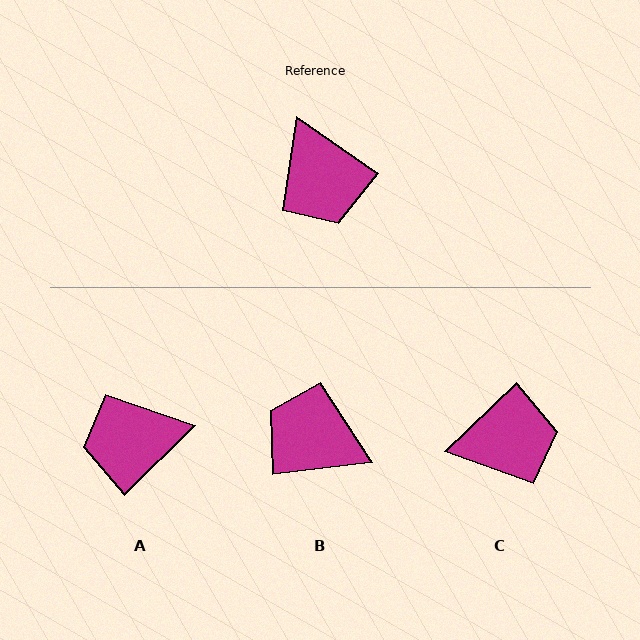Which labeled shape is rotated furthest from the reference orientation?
B, about 138 degrees away.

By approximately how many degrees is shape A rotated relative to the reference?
Approximately 100 degrees clockwise.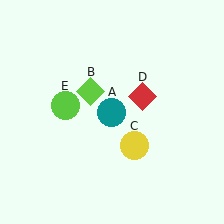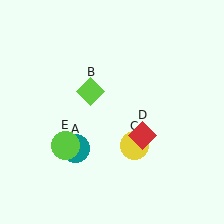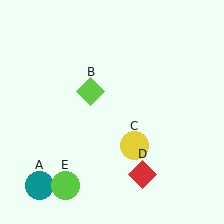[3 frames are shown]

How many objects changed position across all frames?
3 objects changed position: teal circle (object A), red diamond (object D), lime circle (object E).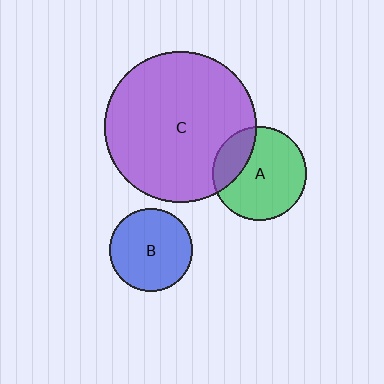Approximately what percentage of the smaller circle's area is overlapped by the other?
Approximately 25%.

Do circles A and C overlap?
Yes.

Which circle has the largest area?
Circle C (purple).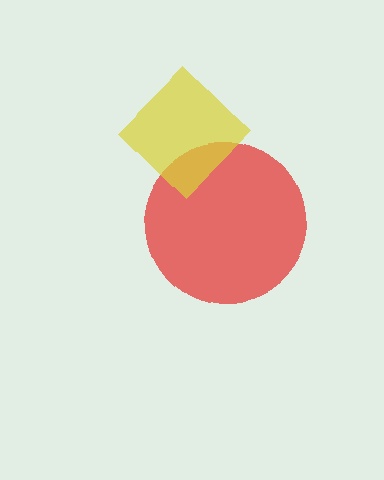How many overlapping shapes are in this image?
There are 2 overlapping shapes in the image.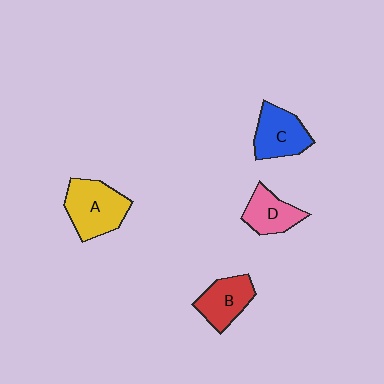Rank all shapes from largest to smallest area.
From largest to smallest: A (yellow), C (blue), B (red), D (pink).